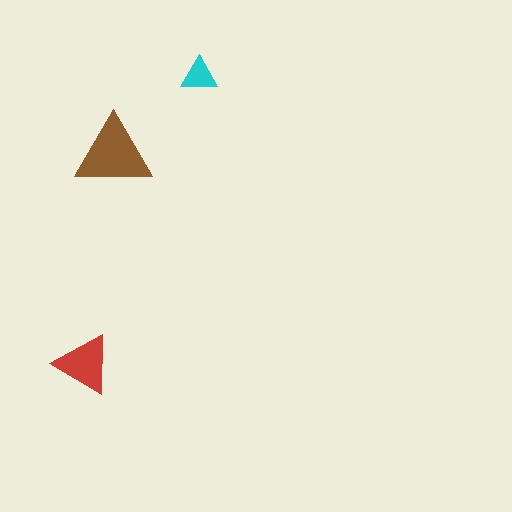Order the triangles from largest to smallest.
the brown one, the red one, the cyan one.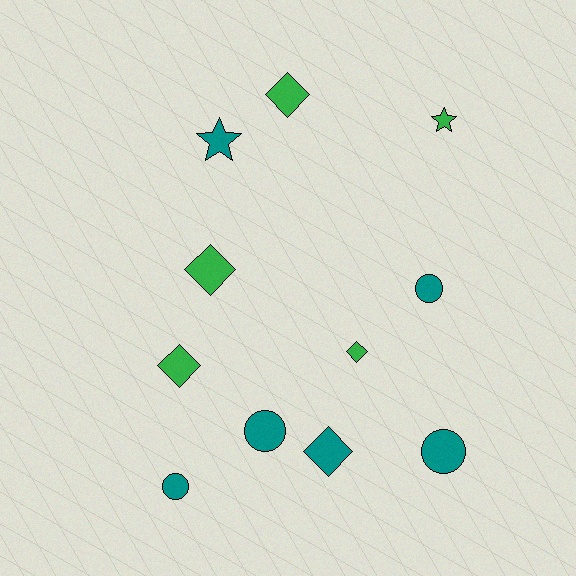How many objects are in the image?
There are 11 objects.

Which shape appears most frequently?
Diamond, with 5 objects.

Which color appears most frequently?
Teal, with 6 objects.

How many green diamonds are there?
There are 4 green diamonds.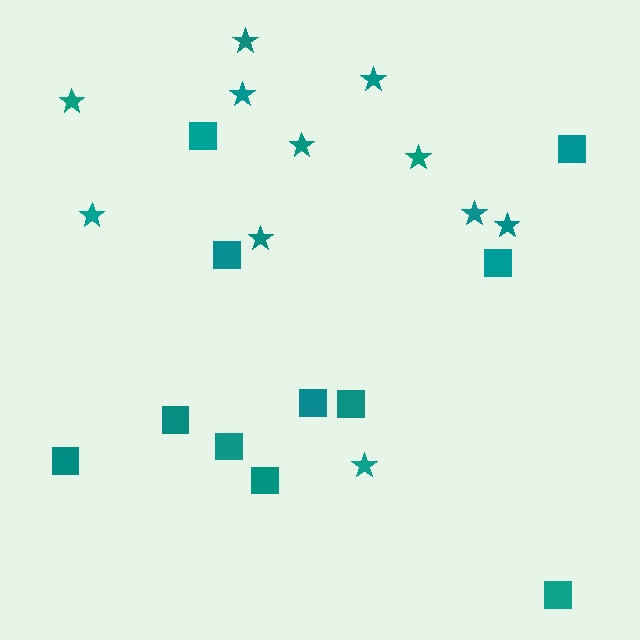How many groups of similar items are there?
There are 2 groups: one group of stars (11) and one group of squares (11).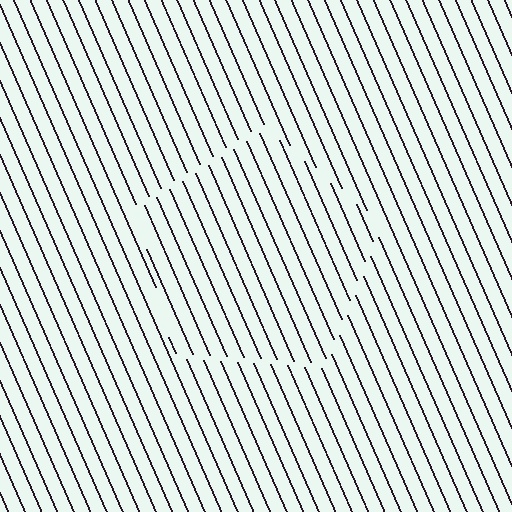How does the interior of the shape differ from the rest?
The interior of the shape contains the same grating, shifted by half a period — the contour is defined by the phase discontinuity where line-ends from the inner and outer gratings abut.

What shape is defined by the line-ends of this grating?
An illusory pentagon. The interior of the shape contains the same grating, shifted by half a period — the contour is defined by the phase discontinuity where line-ends from the inner and outer gratings abut.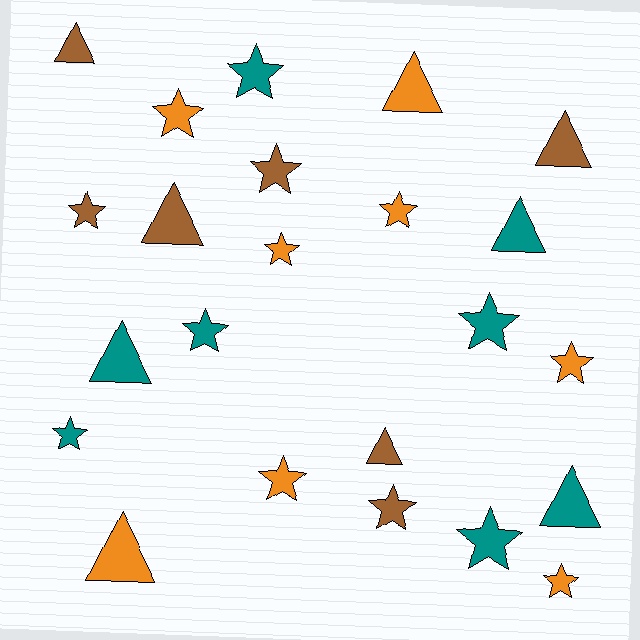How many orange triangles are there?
There are 2 orange triangles.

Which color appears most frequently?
Teal, with 8 objects.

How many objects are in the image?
There are 23 objects.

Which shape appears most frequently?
Star, with 14 objects.